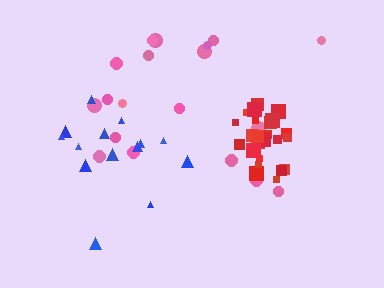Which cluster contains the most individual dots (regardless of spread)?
Red (25).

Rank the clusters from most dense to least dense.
red, blue, pink.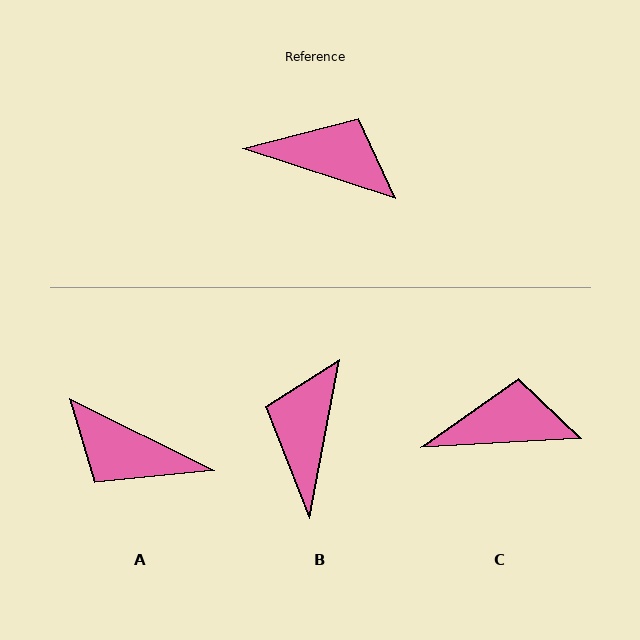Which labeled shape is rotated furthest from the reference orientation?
A, about 172 degrees away.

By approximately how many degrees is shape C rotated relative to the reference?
Approximately 21 degrees counter-clockwise.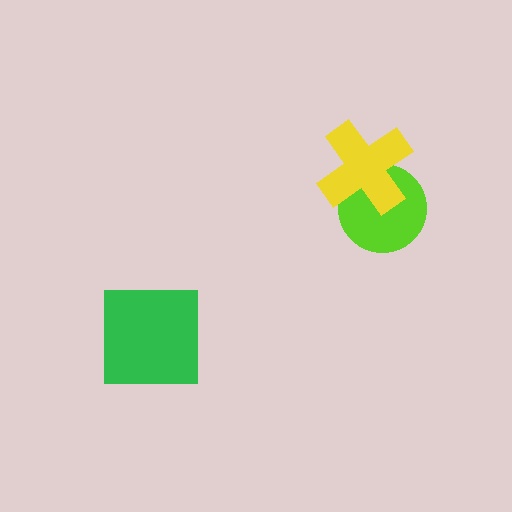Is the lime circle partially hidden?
Yes, it is partially covered by another shape.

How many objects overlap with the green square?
0 objects overlap with the green square.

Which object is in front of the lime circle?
The yellow cross is in front of the lime circle.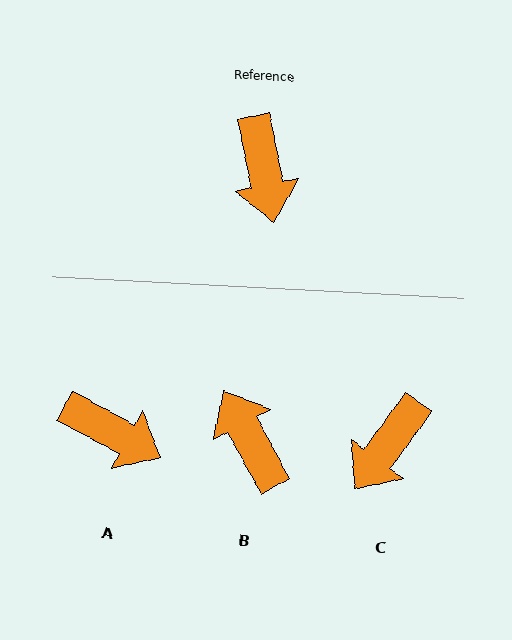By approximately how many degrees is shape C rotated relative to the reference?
Approximately 47 degrees clockwise.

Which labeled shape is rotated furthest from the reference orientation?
B, about 163 degrees away.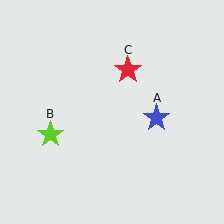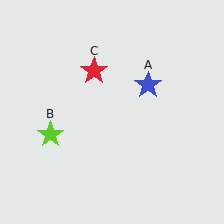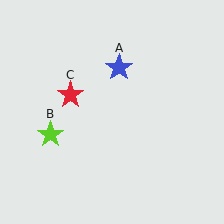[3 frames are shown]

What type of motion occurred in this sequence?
The blue star (object A), red star (object C) rotated counterclockwise around the center of the scene.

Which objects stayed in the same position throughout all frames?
Lime star (object B) remained stationary.